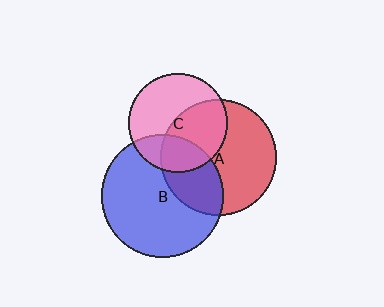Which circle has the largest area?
Circle B (blue).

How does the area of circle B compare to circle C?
Approximately 1.5 times.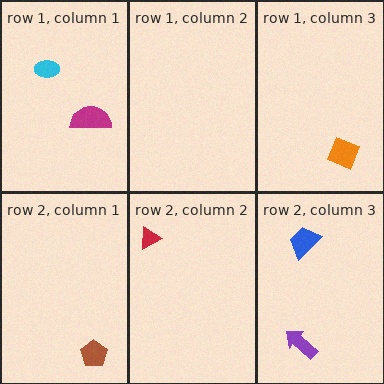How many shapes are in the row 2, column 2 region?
1.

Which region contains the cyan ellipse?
The row 1, column 1 region.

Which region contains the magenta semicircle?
The row 1, column 1 region.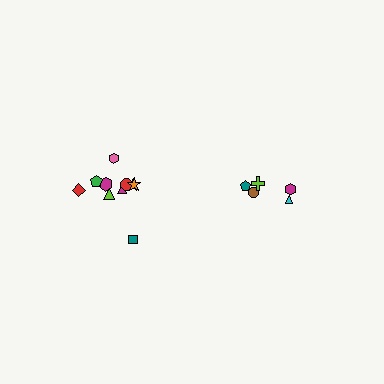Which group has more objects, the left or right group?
The left group.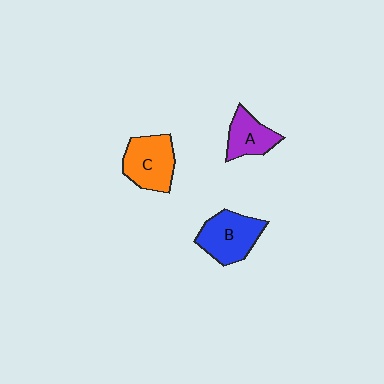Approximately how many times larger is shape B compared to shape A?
Approximately 1.4 times.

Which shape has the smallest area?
Shape A (purple).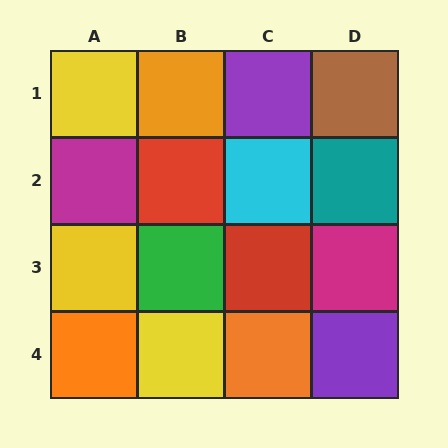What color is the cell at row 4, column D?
Purple.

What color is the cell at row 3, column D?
Magenta.